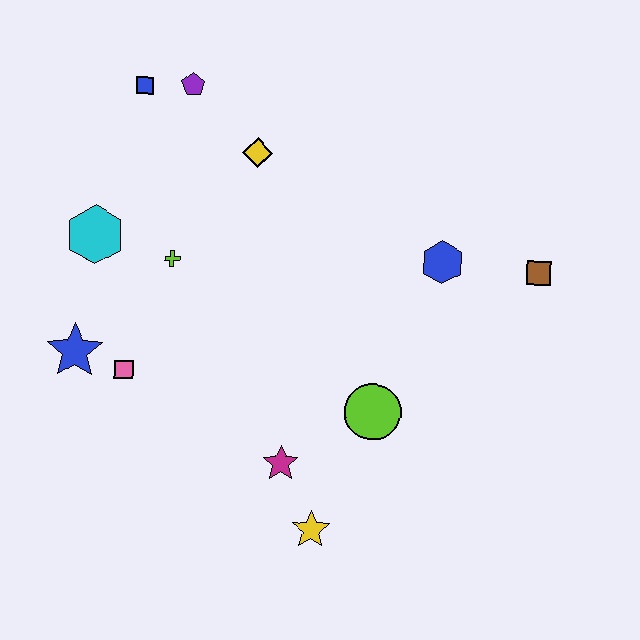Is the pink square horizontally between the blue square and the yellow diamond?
No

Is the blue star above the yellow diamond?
No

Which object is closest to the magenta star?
The yellow star is closest to the magenta star.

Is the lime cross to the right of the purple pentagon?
No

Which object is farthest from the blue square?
The yellow star is farthest from the blue square.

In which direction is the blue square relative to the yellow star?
The blue square is above the yellow star.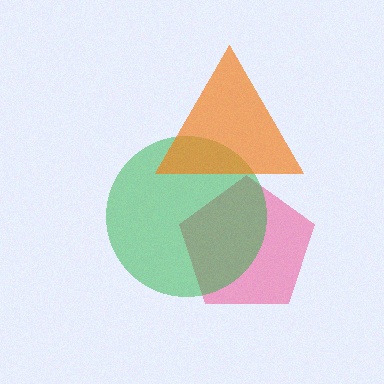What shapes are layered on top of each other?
The layered shapes are: a pink pentagon, a green circle, an orange triangle.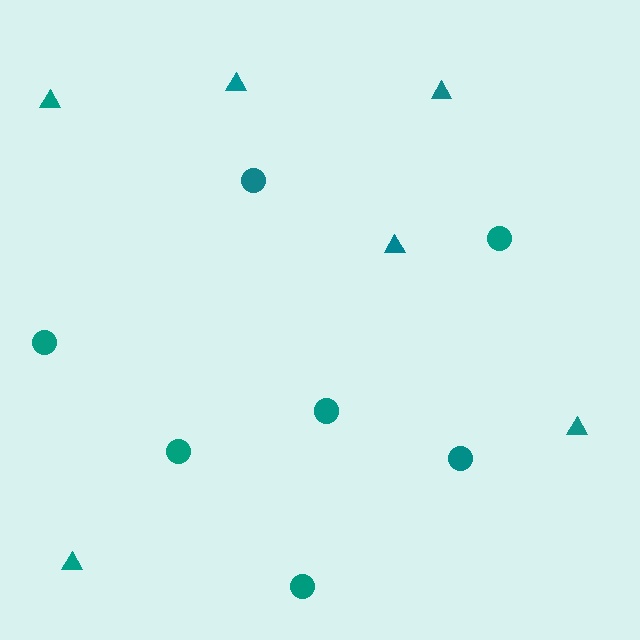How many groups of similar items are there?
There are 2 groups: one group of triangles (6) and one group of circles (7).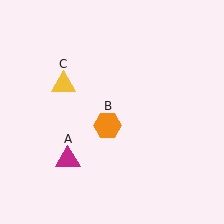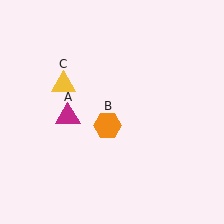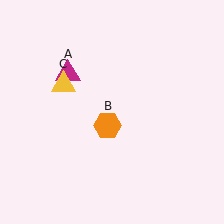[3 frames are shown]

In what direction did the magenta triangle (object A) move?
The magenta triangle (object A) moved up.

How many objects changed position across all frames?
1 object changed position: magenta triangle (object A).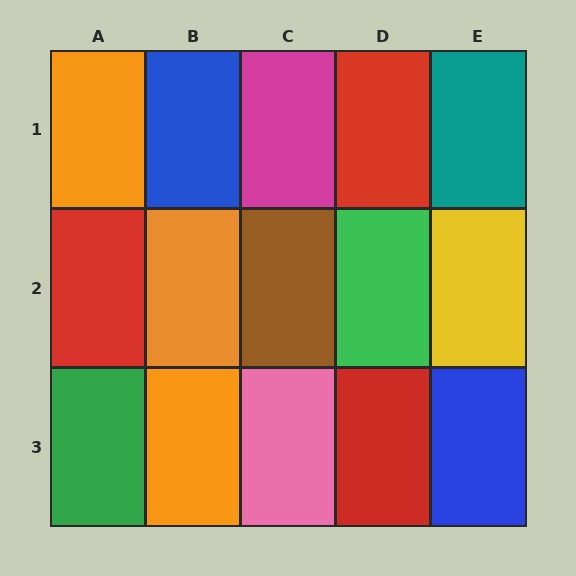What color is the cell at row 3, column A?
Green.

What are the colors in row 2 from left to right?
Red, orange, brown, green, yellow.